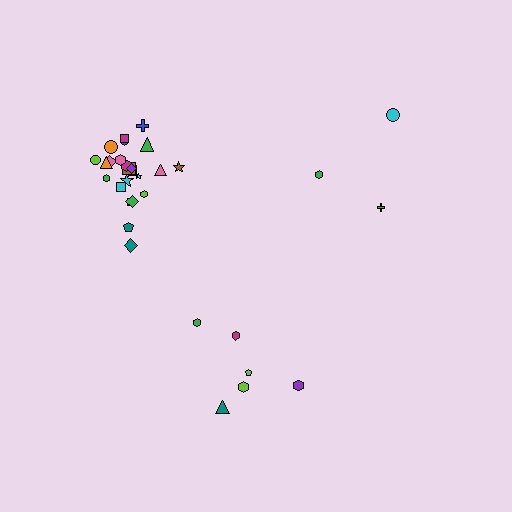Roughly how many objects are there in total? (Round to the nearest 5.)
Roughly 35 objects in total.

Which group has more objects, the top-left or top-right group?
The top-left group.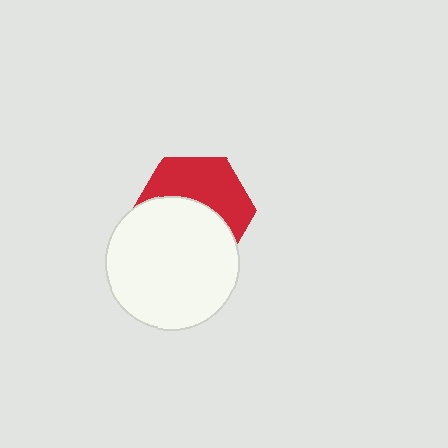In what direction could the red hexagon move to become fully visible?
The red hexagon could move up. That would shift it out from behind the white circle entirely.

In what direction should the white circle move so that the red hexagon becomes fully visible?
The white circle should move down. That is the shortest direction to clear the overlap and leave the red hexagon fully visible.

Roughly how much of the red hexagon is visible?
About half of it is visible (roughly 47%).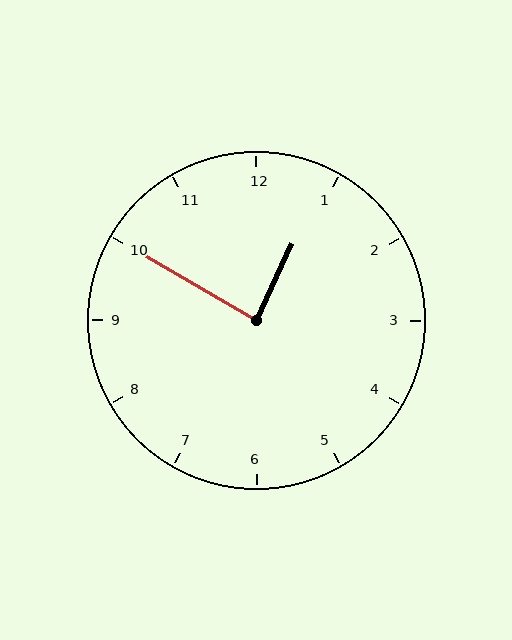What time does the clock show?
12:50.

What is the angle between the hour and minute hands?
Approximately 85 degrees.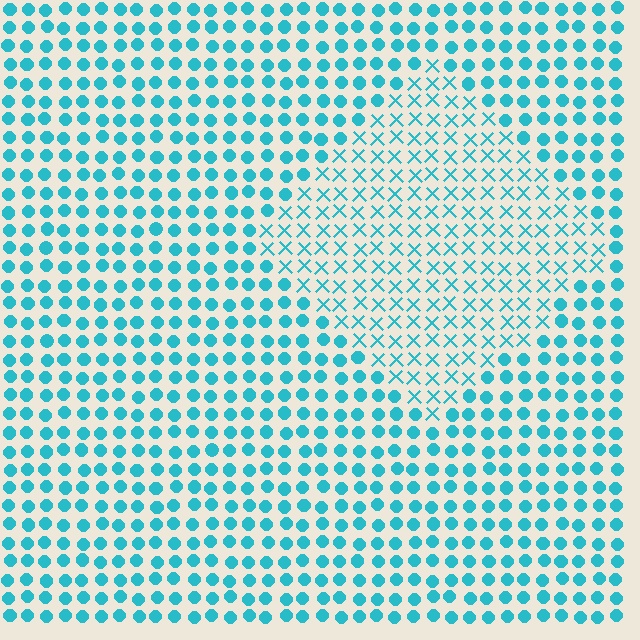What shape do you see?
I see a diamond.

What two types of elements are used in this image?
The image uses X marks inside the diamond region and circles outside it.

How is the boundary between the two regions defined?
The boundary is defined by a change in element shape: X marks inside vs. circles outside. All elements share the same color and spacing.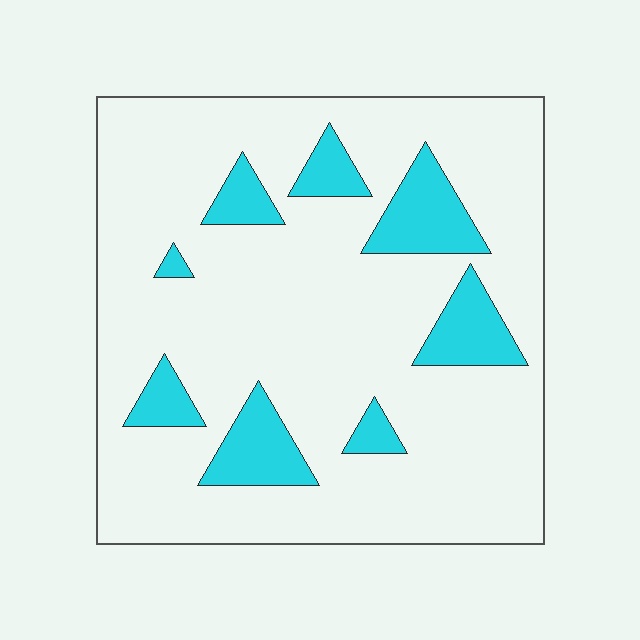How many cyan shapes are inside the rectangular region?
8.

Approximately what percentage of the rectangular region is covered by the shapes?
Approximately 15%.